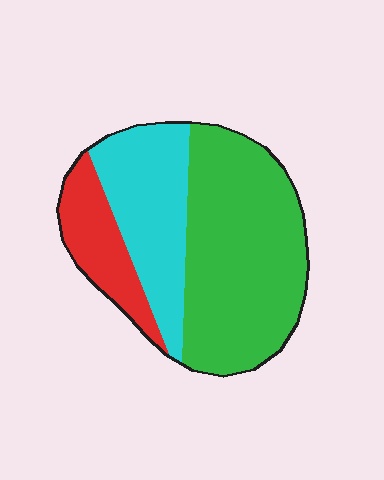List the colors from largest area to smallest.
From largest to smallest: green, cyan, red.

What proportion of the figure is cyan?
Cyan covers around 30% of the figure.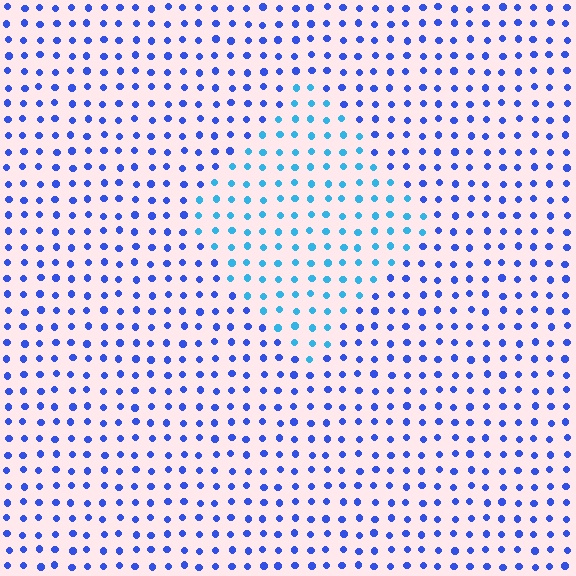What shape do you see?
I see a diamond.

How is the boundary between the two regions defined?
The boundary is defined purely by a slight shift in hue (about 34 degrees). Spacing, size, and orientation are identical on both sides.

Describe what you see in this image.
The image is filled with small blue elements in a uniform arrangement. A diamond-shaped region is visible where the elements are tinted to a slightly different hue, forming a subtle color boundary.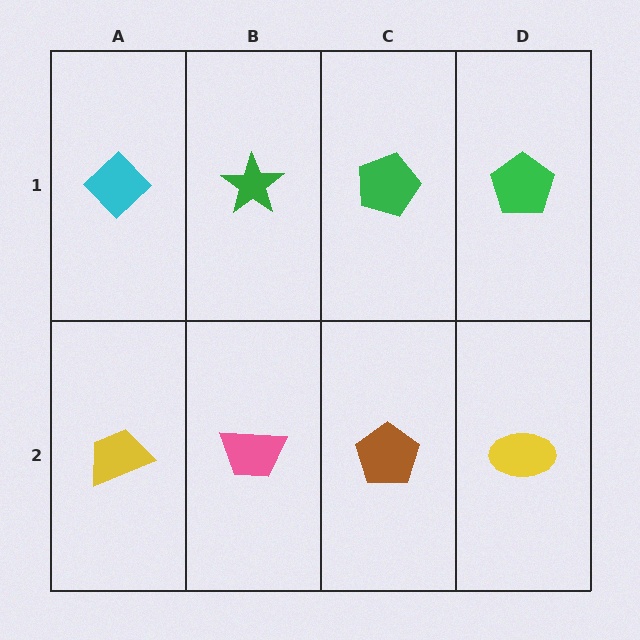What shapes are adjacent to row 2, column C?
A green pentagon (row 1, column C), a pink trapezoid (row 2, column B), a yellow ellipse (row 2, column D).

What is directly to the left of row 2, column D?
A brown pentagon.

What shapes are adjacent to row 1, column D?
A yellow ellipse (row 2, column D), a green pentagon (row 1, column C).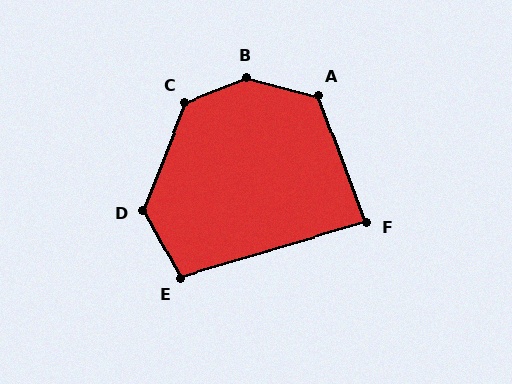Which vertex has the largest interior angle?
B, at approximately 144 degrees.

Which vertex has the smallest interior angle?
F, at approximately 86 degrees.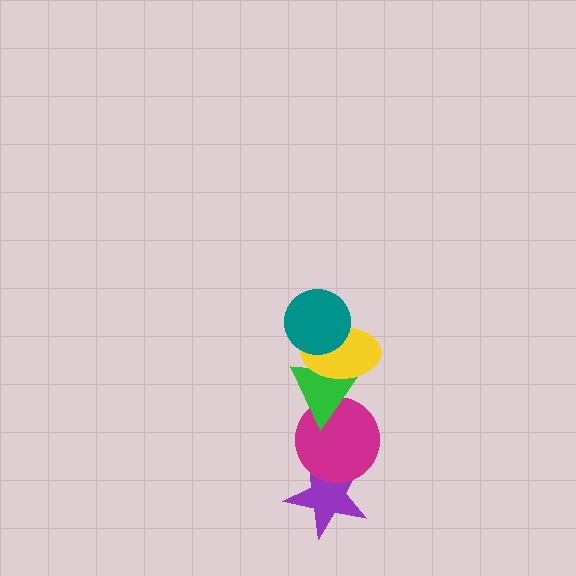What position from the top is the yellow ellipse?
The yellow ellipse is 2nd from the top.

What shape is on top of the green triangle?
The yellow ellipse is on top of the green triangle.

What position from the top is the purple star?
The purple star is 5th from the top.